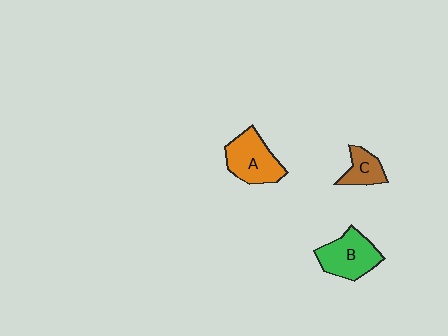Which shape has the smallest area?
Shape C (brown).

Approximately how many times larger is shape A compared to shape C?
Approximately 1.8 times.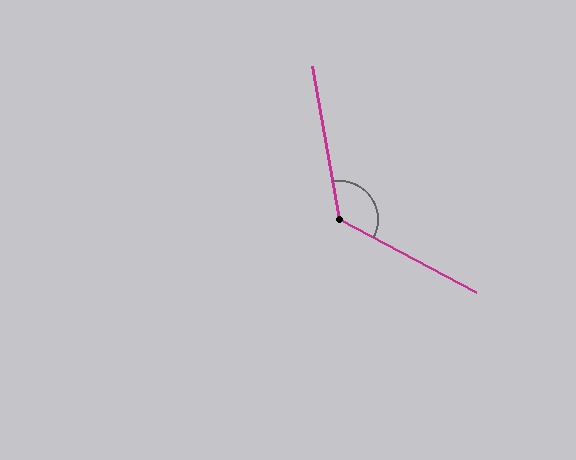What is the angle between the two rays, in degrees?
Approximately 128 degrees.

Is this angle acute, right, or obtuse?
It is obtuse.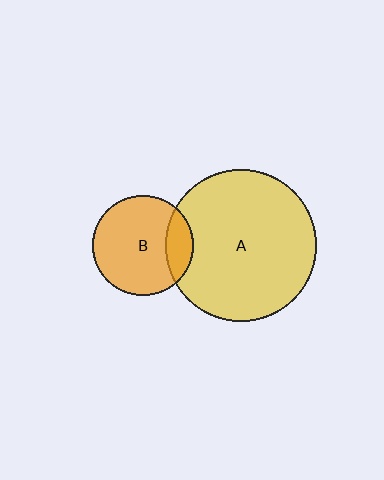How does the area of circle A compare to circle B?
Approximately 2.3 times.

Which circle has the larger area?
Circle A (yellow).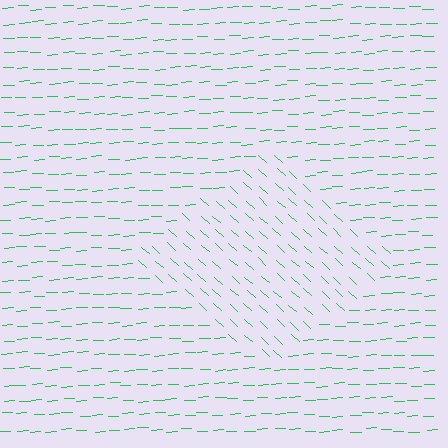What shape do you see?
I see a diamond.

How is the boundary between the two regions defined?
The boundary is defined purely by a change in line orientation (approximately 45 degrees difference). All lines are the same color and thickness.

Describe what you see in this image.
The image is filled with small green line segments. A diamond region in the image has lines oriented differently from the surrounding lines, creating a visible texture boundary.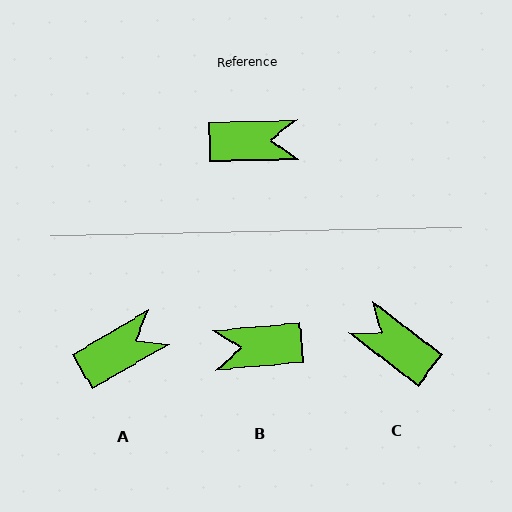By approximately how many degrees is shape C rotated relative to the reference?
Approximately 141 degrees counter-clockwise.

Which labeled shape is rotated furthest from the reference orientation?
B, about 177 degrees away.